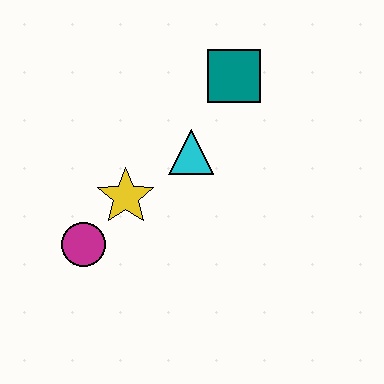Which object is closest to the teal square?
The cyan triangle is closest to the teal square.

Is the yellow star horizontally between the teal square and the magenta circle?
Yes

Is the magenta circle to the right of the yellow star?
No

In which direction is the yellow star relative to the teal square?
The yellow star is below the teal square.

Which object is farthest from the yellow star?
The teal square is farthest from the yellow star.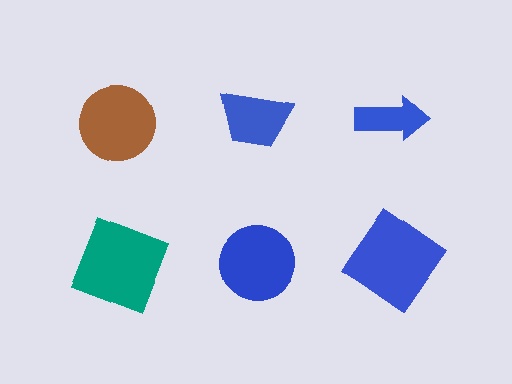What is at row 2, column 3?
A blue diamond.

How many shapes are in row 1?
3 shapes.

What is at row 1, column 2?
A blue trapezoid.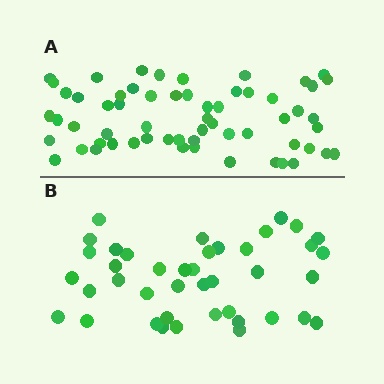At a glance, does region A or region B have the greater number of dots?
Region A (the top region) has more dots.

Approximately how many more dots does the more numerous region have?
Region A has approximately 20 more dots than region B.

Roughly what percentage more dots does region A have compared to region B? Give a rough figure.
About 45% more.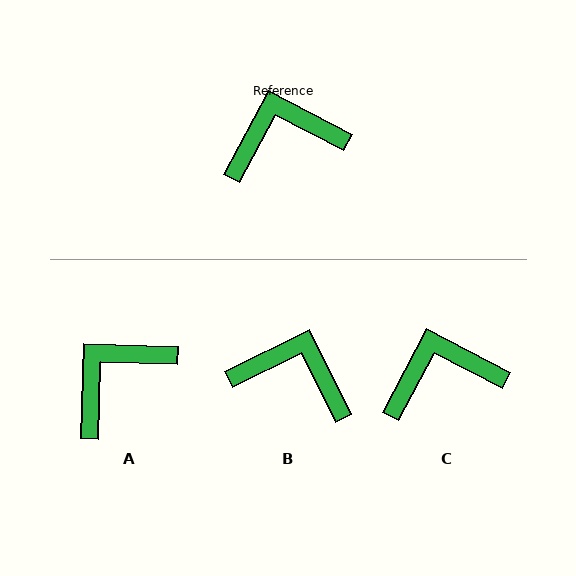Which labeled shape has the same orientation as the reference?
C.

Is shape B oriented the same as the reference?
No, it is off by about 36 degrees.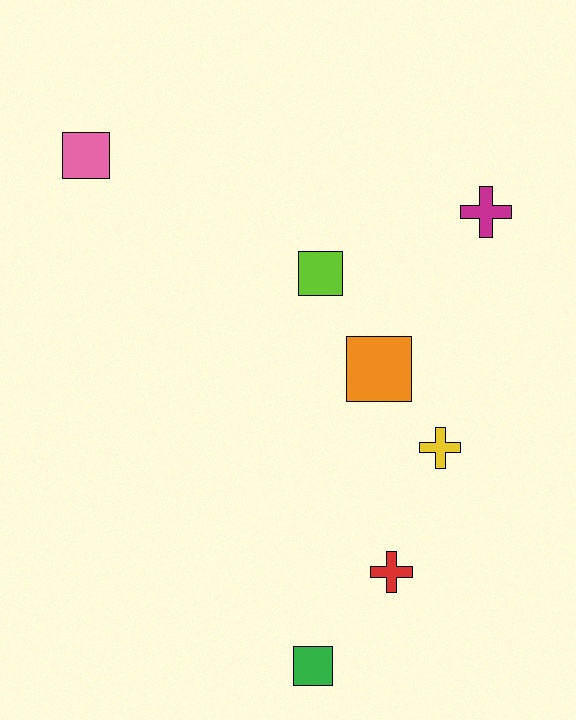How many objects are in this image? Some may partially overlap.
There are 7 objects.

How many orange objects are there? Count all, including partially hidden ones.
There is 1 orange object.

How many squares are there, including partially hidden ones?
There are 4 squares.